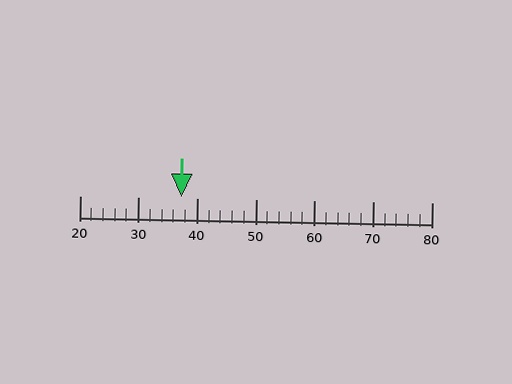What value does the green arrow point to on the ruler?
The green arrow points to approximately 37.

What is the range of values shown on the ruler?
The ruler shows values from 20 to 80.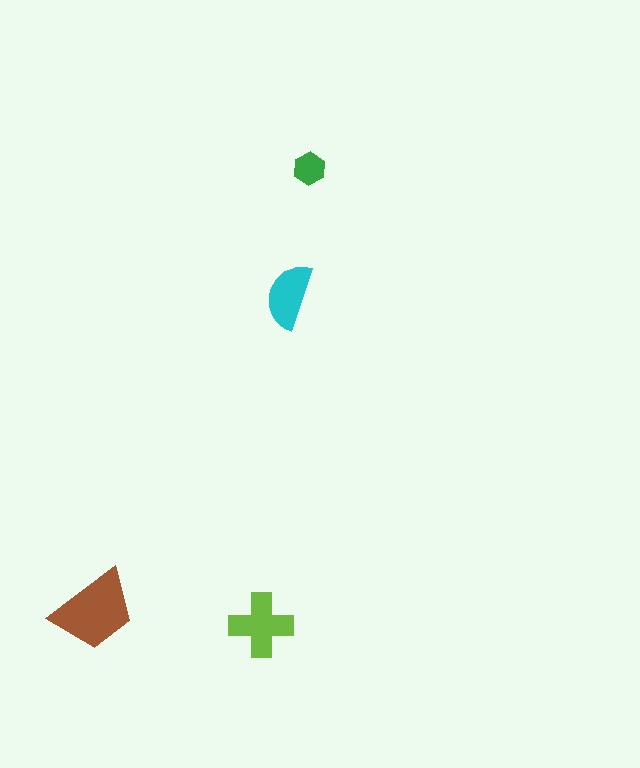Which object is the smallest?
The green hexagon.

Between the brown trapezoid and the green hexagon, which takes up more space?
The brown trapezoid.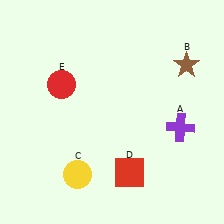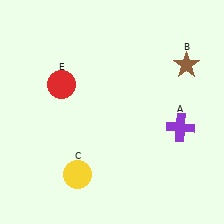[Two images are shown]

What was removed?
The red square (D) was removed in Image 2.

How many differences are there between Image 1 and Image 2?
There is 1 difference between the two images.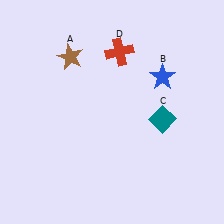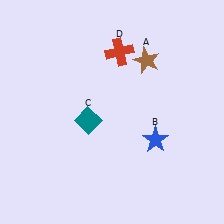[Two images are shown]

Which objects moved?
The objects that moved are: the brown star (A), the blue star (B), the teal diamond (C).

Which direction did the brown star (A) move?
The brown star (A) moved right.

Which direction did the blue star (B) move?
The blue star (B) moved down.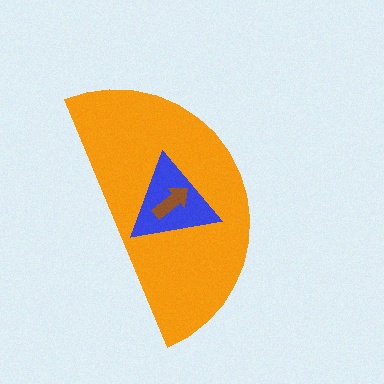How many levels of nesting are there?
3.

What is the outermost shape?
The orange semicircle.